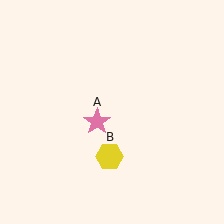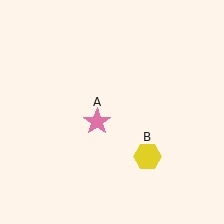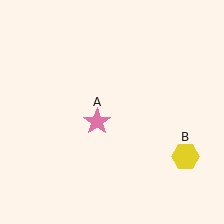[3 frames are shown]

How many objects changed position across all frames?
1 object changed position: yellow hexagon (object B).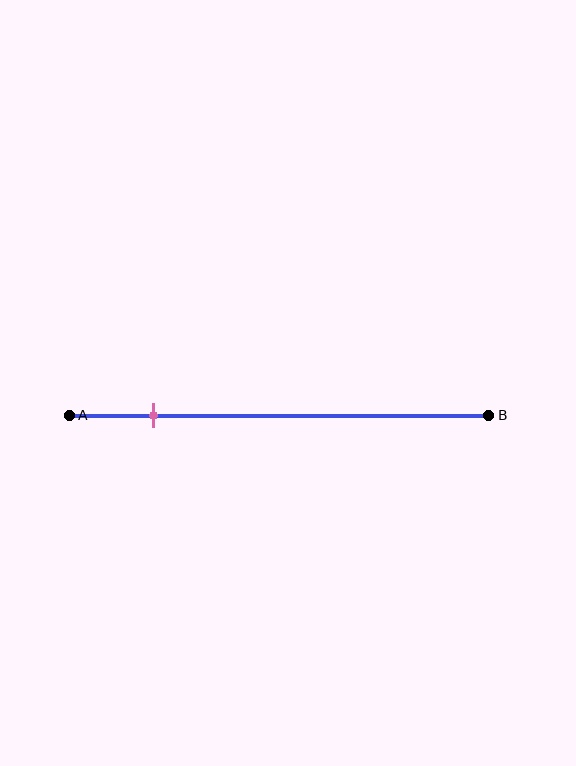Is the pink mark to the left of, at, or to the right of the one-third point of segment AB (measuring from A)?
The pink mark is to the left of the one-third point of segment AB.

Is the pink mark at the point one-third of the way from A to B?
No, the mark is at about 20% from A, not at the 33% one-third point.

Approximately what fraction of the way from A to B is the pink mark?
The pink mark is approximately 20% of the way from A to B.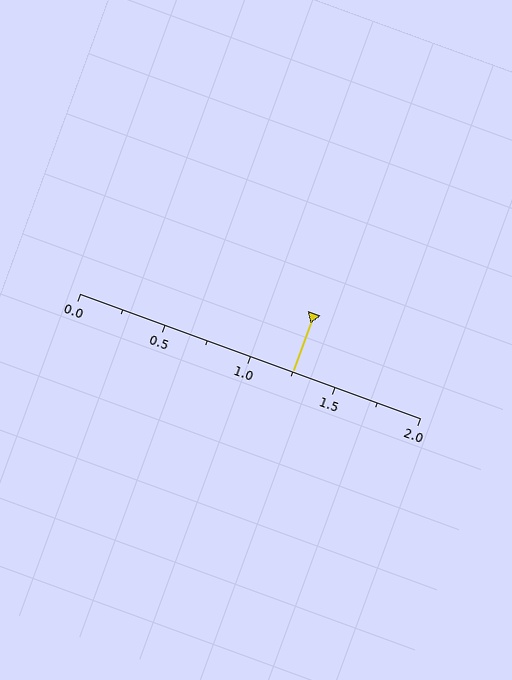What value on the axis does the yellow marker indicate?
The marker indicates approximately 1.25.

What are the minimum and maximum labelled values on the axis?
The axis runs from 0.0 to 2.0.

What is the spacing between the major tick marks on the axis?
The major ticks are spaced 0.5 apart.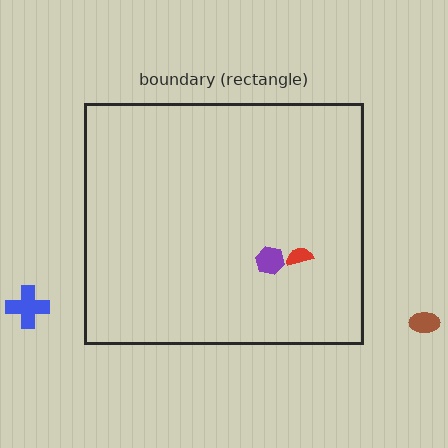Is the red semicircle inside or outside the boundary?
Inside.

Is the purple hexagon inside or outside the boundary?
Inside.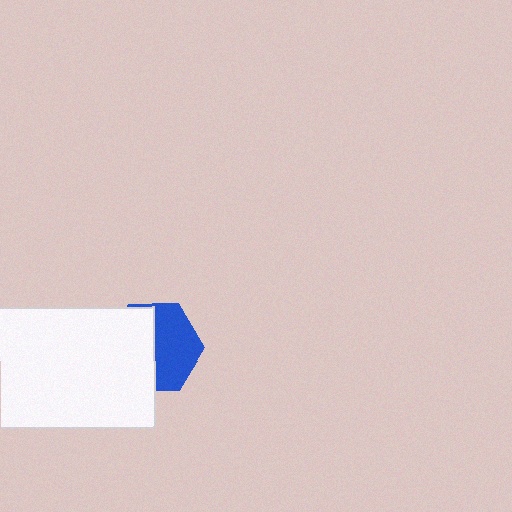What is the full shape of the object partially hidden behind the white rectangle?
The partially hidden object is a blue hexagon.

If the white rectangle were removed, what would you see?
You would see the complete blue hexagon.